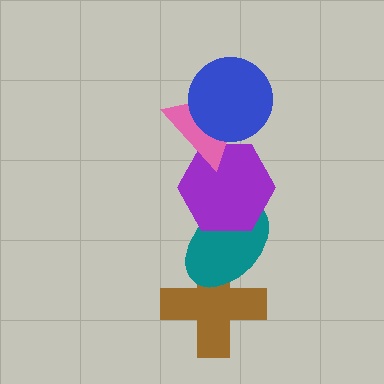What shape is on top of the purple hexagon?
The pink triangle is on top of the purple hexagon.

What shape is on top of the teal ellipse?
The purple hexagon is on top of the teal ellipse.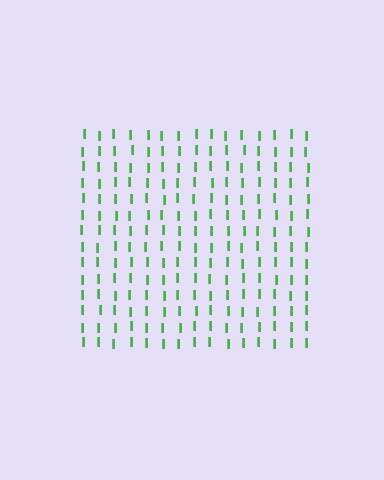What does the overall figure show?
The overall figure shows a square.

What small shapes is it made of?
It is made of small letter I's.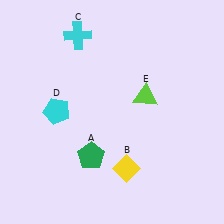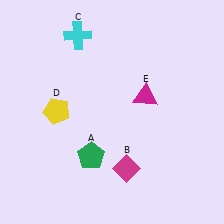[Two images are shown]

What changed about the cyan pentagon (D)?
In Image 1, D is cyan. In Image 2, it changed to yellow.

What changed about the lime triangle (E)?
In Image 1, E is lime. In Image 2, it changed to magenta.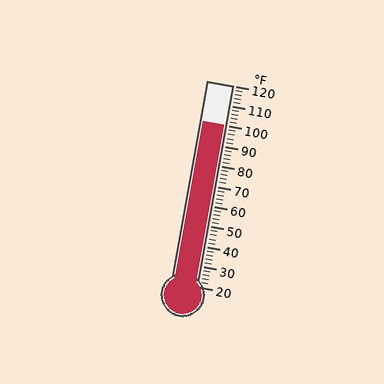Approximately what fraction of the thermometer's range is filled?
The thermometer is filled to approximately 80% of its range.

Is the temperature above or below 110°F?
The temperature is below 110°F.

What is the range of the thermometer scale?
The thermometer scale ranges from 20°F to 120°F.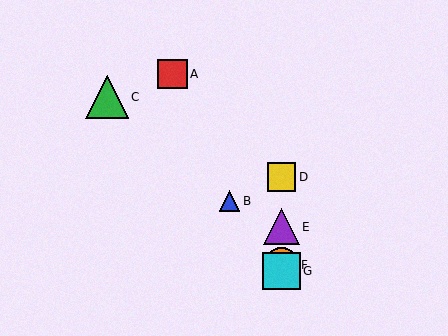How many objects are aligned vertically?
4 objects (D, E, F, G) are aligned vertically.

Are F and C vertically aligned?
No, F is at x≈281 and C is at x≈107.